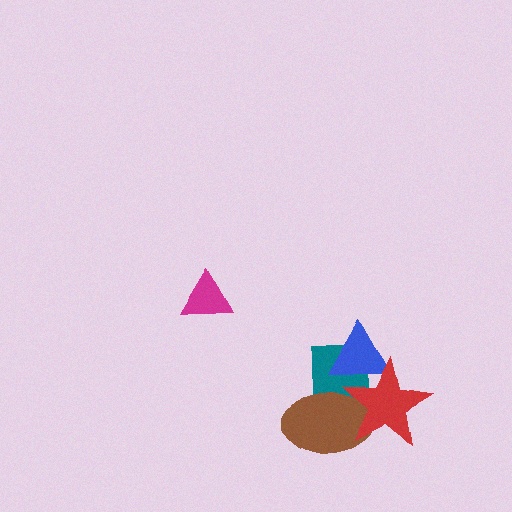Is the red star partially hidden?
No, no other shape covers it.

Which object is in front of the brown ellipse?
The red star is in front of the brown ellipse.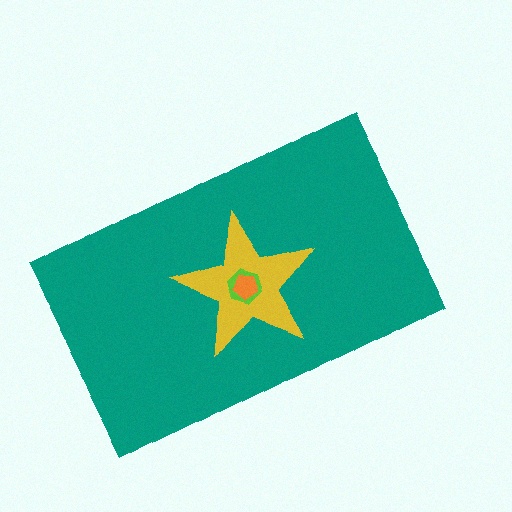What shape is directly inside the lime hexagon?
The orange pentagon.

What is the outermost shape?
The teal rectangle.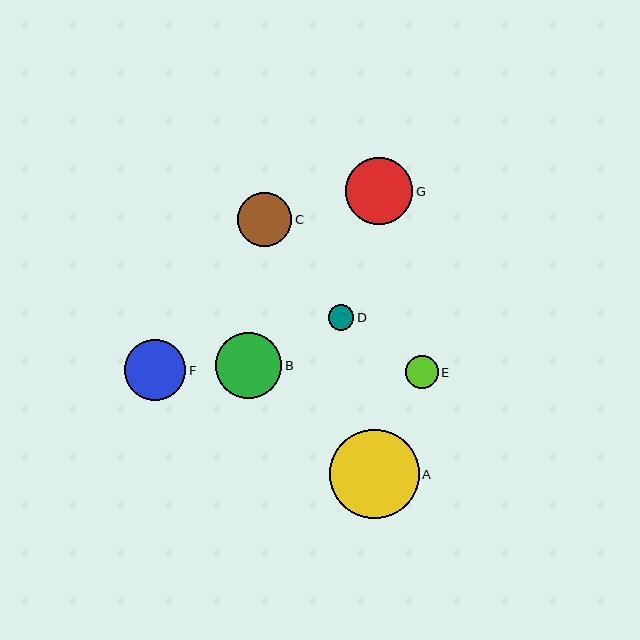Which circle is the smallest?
Circle D is the smallest with a size of approximately 25 pixels.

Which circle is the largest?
Circle A is the largest with a size of approximately 89 pixels.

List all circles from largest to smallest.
From largest to smallest: A, G, B, F, C, E, D.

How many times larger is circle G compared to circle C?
Circle G is approximately 1.2 times the size of circle C.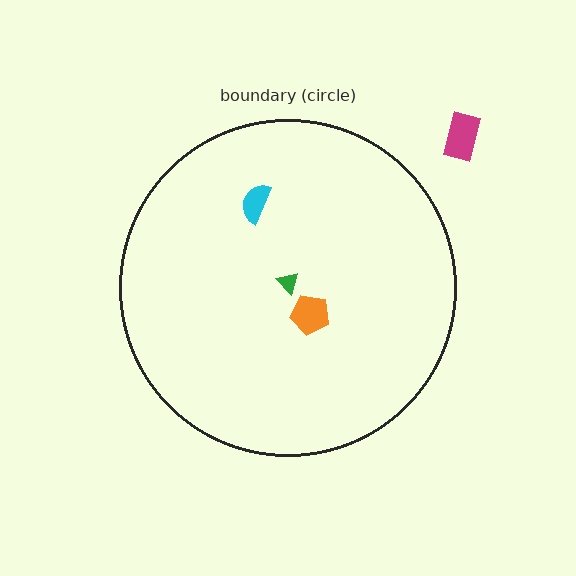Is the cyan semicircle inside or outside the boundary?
Inside.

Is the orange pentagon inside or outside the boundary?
Inside.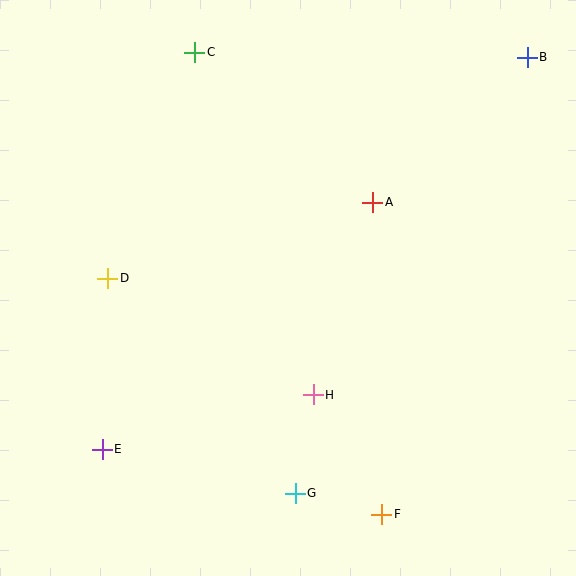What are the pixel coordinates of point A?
Point A is at (373, 202).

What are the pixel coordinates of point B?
Point B is at (527, 57).